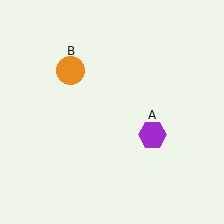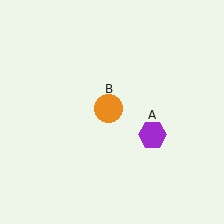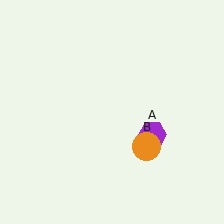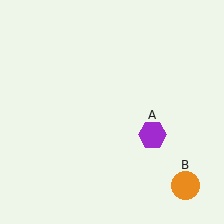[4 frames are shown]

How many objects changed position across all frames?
1 object changed position: orange circle (object B).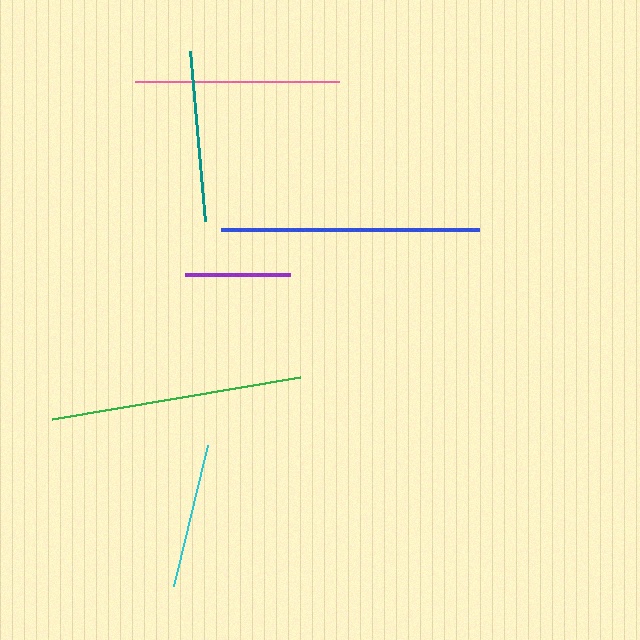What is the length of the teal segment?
The teal segment is approximately 171 pixels long.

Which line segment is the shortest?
The purple line is the shortest at approximately 105 pixels.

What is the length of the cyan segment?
The cyan segment is approximately 145 pixels long.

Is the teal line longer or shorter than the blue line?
The blue line is longer than the teal line.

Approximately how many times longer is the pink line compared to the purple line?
The pink line is approximately 1.9 times the length of the purple line.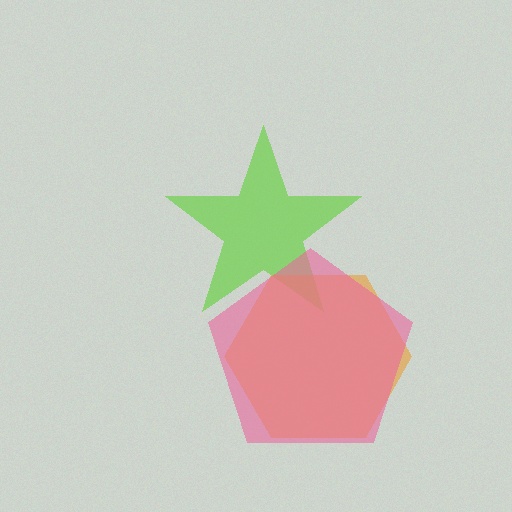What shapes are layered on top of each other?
The layered shapes are: a lime star, an orange hexagon, a pink pentagon.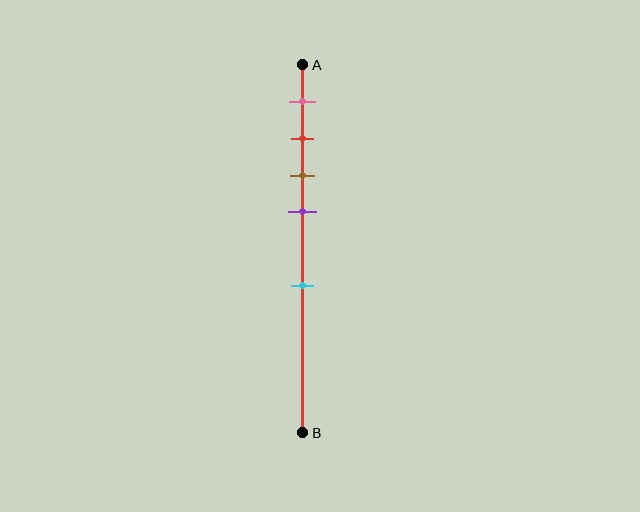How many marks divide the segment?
There are 5 marks dividing the segment.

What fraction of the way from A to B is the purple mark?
The purple mark is approximately 40% (0.4) of the way from A to B.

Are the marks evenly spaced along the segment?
No, the marks are not evenly spaced.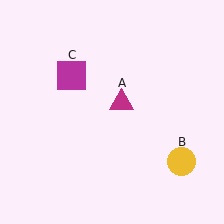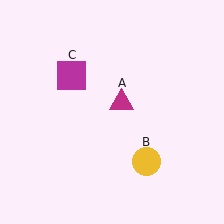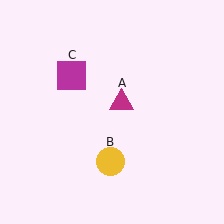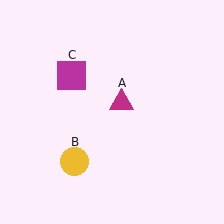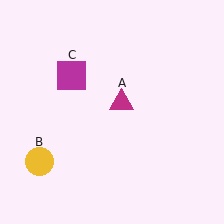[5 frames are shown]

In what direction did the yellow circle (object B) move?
The yellow circle (object B) moved left.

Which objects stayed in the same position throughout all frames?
Magenta triangle (object A) and magenta square (object C) remained stationary.